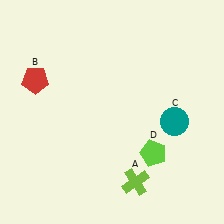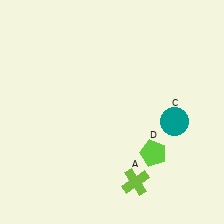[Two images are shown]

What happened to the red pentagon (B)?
The red pentagon (B) was removed in Image 2. It was in the top-left area of Image 1.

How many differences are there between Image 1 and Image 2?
There is 1 difference between the two images.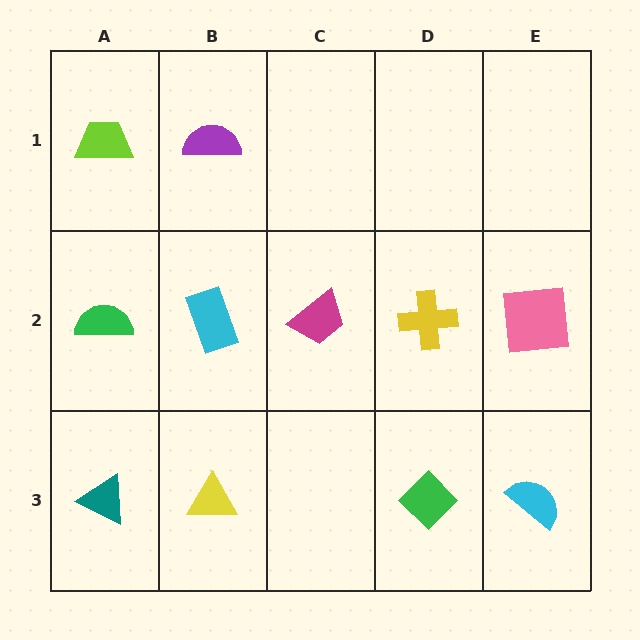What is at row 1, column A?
A lime trapezoid.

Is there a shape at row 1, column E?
No, that cell is empty.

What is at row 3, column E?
A cyan semicircle.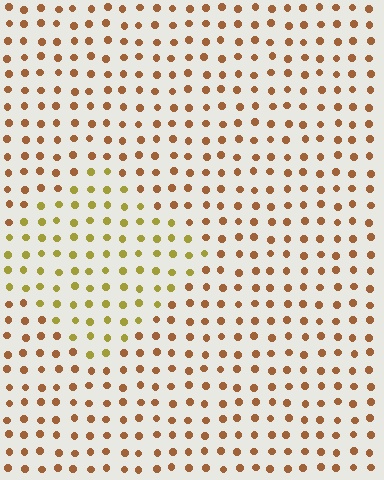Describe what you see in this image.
The image is filled with small brown elements in a uniform arrangement. A diamond-shaped region is visible where the elements are tinted to a slightly different hue, forming a subtle color boundary.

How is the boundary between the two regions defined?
The boundary is defined purely by a slight shift in hue (about 35 degrees). Spacing, size, and orientation are identical on both sides.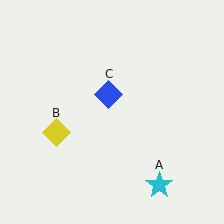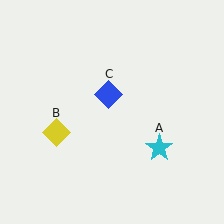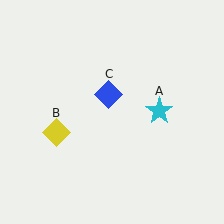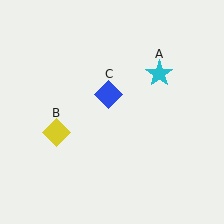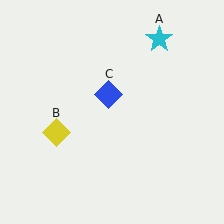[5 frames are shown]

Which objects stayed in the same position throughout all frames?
Yellow diamond (object B) and blue diamond (object C) remained stationary.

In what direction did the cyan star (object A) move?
The cyan star (object A) moved up.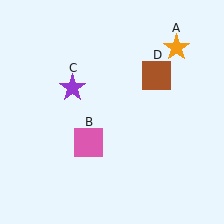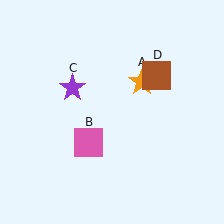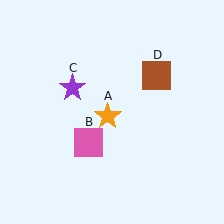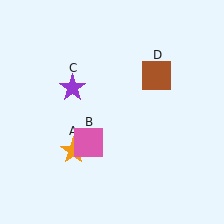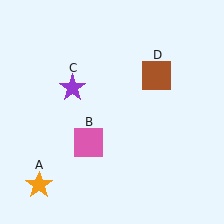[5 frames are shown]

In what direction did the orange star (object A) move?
The orange star (object A) moved down and to the left.